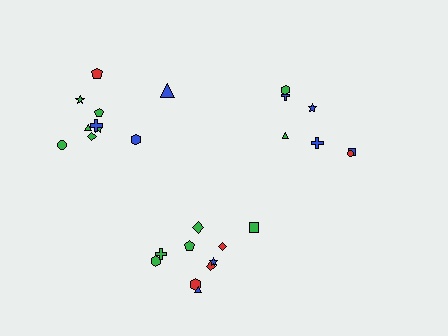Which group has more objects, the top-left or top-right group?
The top-left group.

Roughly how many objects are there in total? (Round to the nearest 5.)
Roughly 25 objects in total.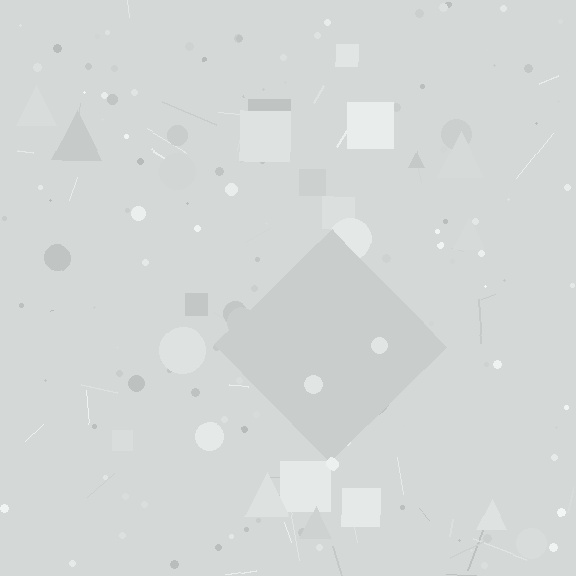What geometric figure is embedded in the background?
A diamond is embedded in the background.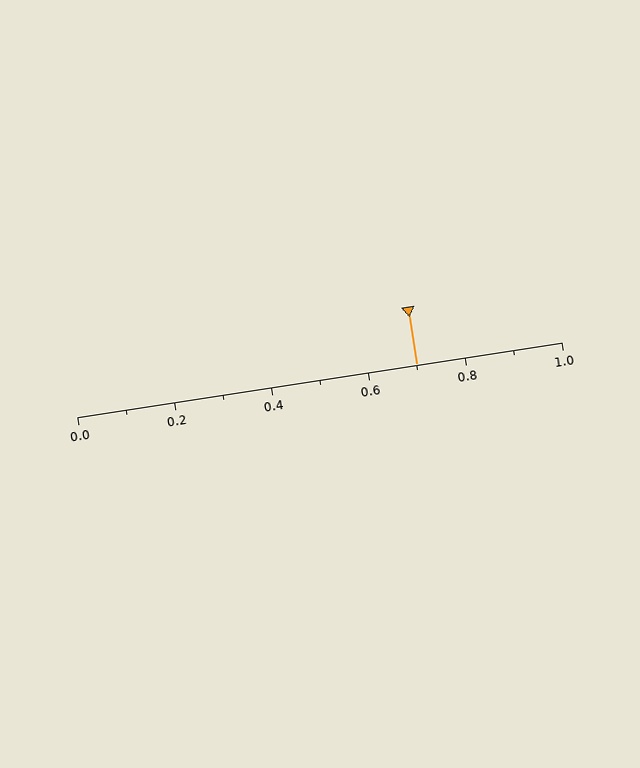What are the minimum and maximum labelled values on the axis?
The axis runs from 0.0 to 1.0.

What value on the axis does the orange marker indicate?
The marker indicates approximately 0.7.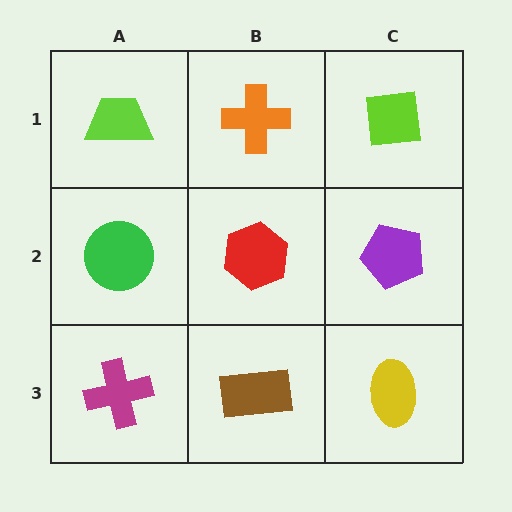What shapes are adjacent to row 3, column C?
A purple pentagon (row 2, column C), a brown rectangle (row 3, column B).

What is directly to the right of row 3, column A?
A brown rectangle.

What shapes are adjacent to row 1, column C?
A purple pentagon (row 2, column C), an orange cross (row 1, column B).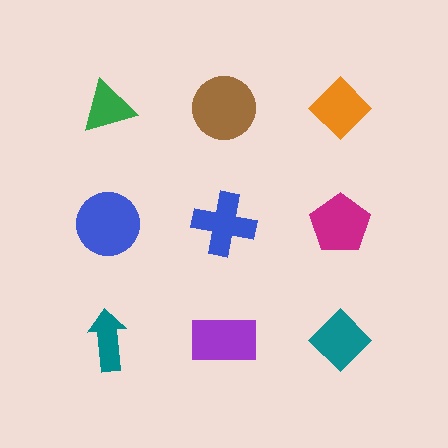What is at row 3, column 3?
A teal diamond.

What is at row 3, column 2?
A purple rectangle.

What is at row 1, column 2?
A brown circle.